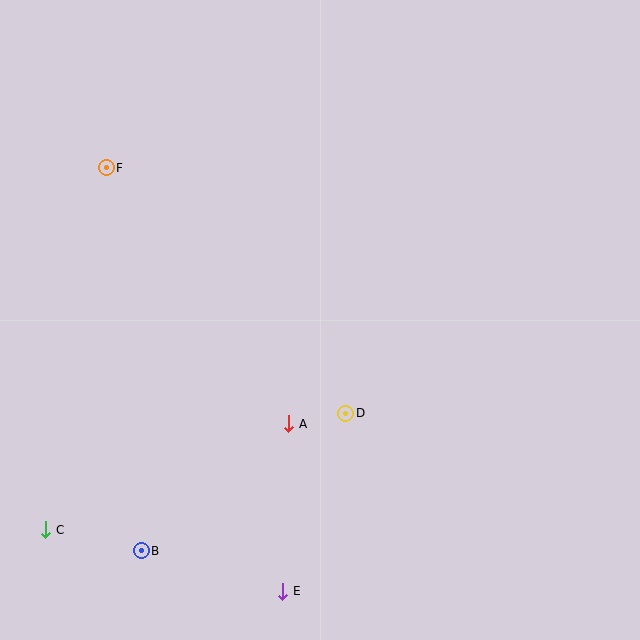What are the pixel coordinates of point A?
Point A is at (289, 424).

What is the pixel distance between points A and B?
The distance between A and B is 195 pixels.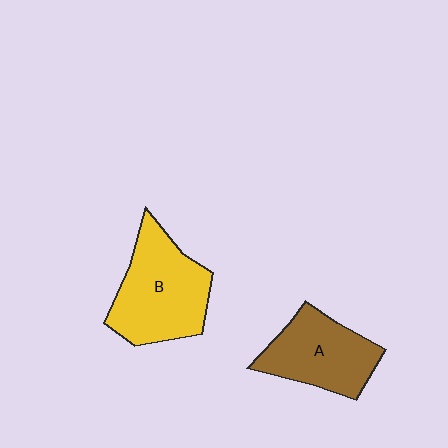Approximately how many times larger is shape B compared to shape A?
Approximately 1.2 times.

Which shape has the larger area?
Shape B (yellow).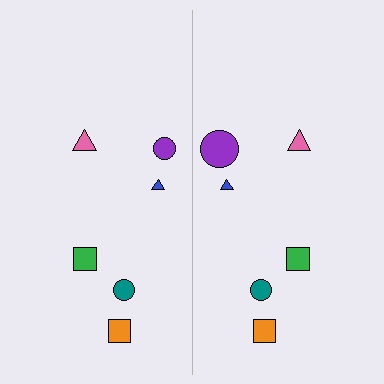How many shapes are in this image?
There are 12 shapes in this image.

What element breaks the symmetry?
The purple circle on the right side has a different size than its mirror counterpart.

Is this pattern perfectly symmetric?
No, the pattern is not perfectly symmetric. The purple circle on the right side has a different size than its mirror counterpart.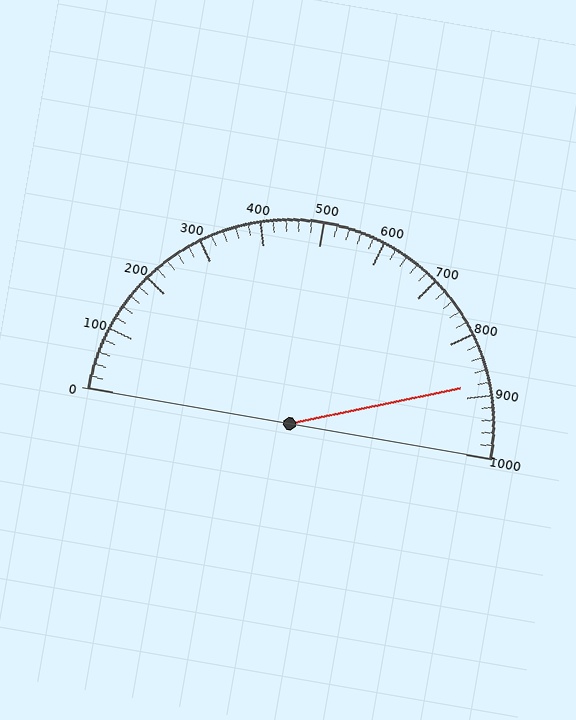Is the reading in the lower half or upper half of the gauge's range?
The reading is in the upper half of the range (0 to 1000).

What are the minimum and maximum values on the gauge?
The gauge ranges from 0 to 1000.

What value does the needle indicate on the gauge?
The needle indicates approximately 880.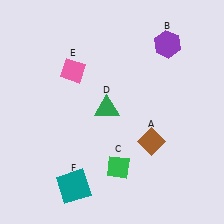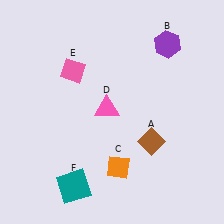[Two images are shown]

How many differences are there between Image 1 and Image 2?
There are 2 differences between the two images.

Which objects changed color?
C changed from green to orange. D changed from green to pink.